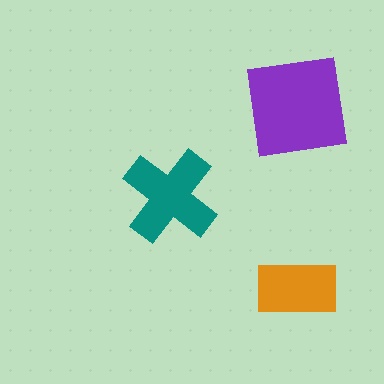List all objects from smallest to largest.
The orange rectangle, the teal cross, the purple square.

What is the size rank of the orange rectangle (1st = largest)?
3rd.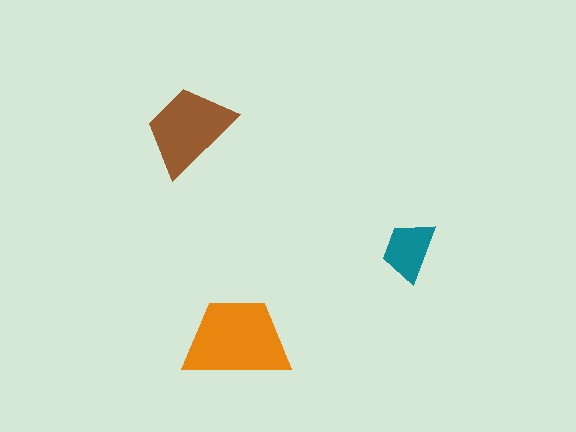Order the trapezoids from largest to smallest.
the orange one, the brown one, the teal one.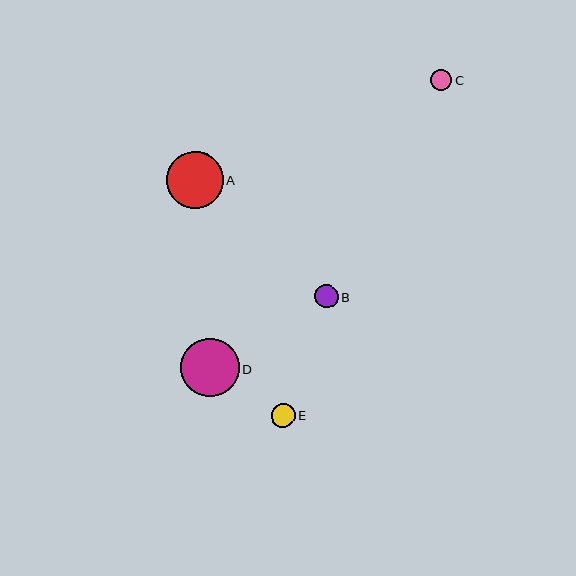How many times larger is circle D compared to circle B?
Circle D is approximately 2.5 times the size of circle B.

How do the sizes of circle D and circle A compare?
Circle D and circle A are approximately the same size.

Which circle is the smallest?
Circle C is the smallest with a size of approximately 21 pixels.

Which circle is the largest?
Circle D is the largest with a size of approximately 58 pixels.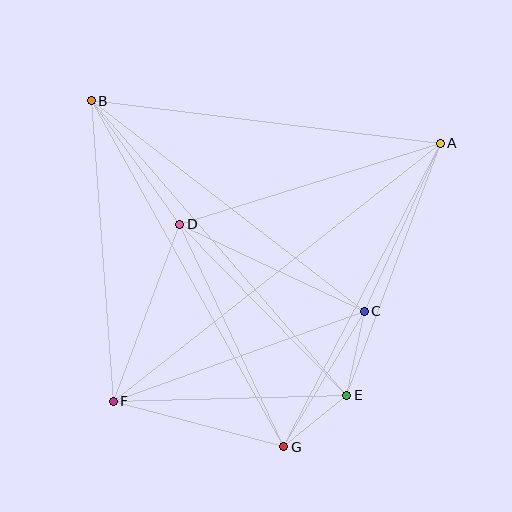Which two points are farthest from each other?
Points A and F are farthest from each other.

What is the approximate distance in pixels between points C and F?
The distance between C and F is approximately 266 pixels.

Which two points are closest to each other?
Points E and G are closest to each other.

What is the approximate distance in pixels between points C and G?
The distance between C and G is approximately 157 pixels.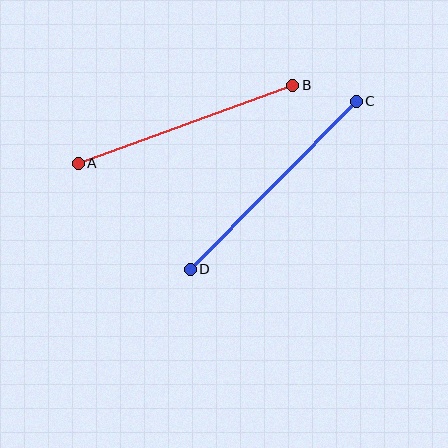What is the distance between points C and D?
The distance is approximately 236 pixels.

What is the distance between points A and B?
The distance is approximately 228 pixels.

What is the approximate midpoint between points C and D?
The midpoint is at approximately (273, 185) pixels.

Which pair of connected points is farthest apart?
Points C and D are farthest apart.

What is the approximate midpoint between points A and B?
The midpoint is at approximately (185, 124) pixels.